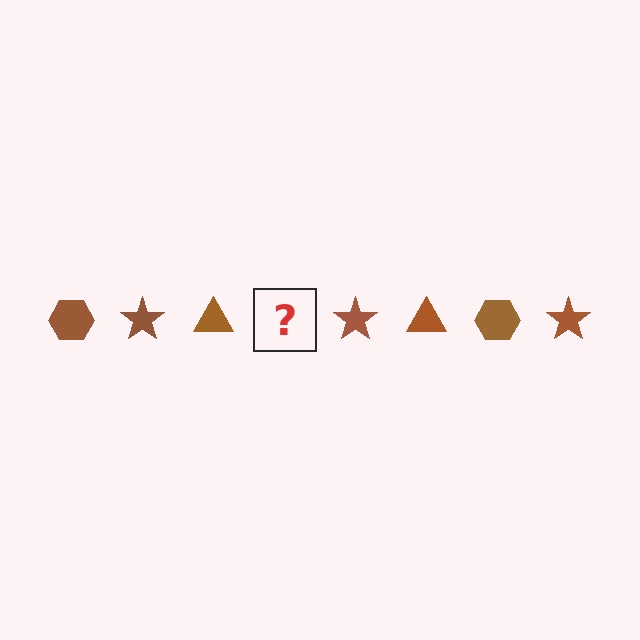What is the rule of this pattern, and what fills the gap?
The rule is that the pattern cycles through hexagon, star, triangle shapes in brown. The gap should be filled with a brown hexagon.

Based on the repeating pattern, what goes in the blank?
The blank should be a brown hexagon.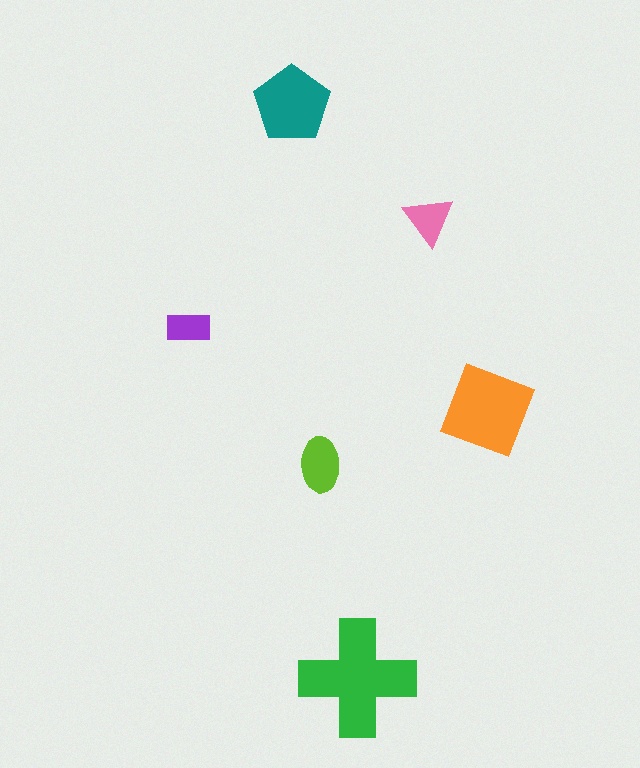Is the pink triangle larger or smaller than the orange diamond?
Smaller.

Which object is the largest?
The green cross.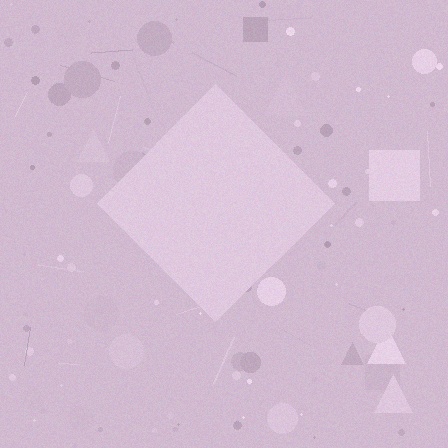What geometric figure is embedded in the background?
A diamond is embedded in the background.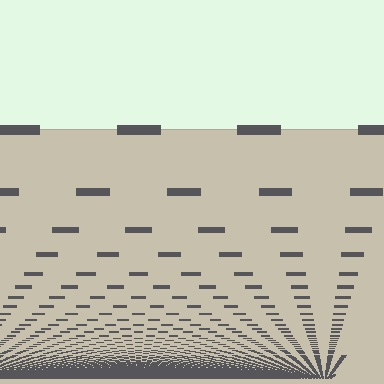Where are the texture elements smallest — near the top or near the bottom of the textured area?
Near the bottom.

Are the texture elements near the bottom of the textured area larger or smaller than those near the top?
Smaller. The gradient is inverted — elements near the bottom are smaller and denser.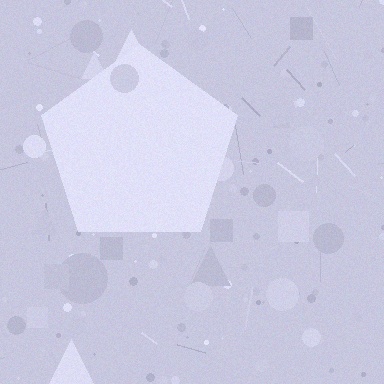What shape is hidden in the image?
A pentagon is hidden in the image.